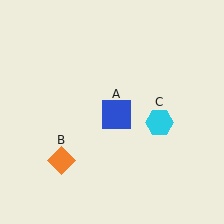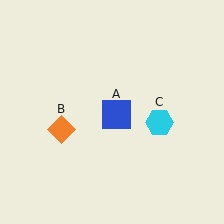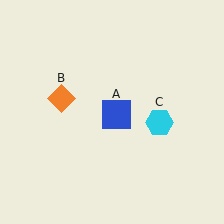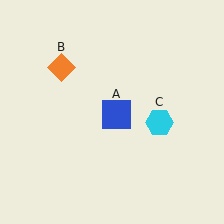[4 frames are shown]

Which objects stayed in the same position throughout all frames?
Blue square (object A) and cyan hexagon (object C) remained stationary.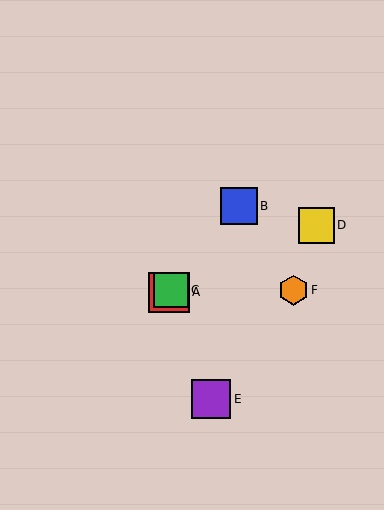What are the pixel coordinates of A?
Object A is at (169, 292).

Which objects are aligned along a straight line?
Objects A, B, C are aligned along a straight line.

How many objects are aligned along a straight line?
3 objects (A, B, C) are aligned along a straight line.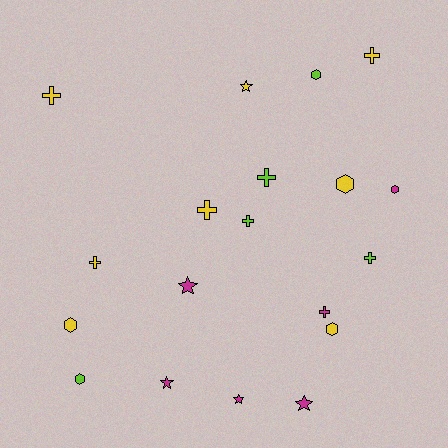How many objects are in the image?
There are 19 objects.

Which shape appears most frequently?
Cross, with 8 objects.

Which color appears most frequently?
Yellow, with 8 objects.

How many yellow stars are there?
There is 1 yellow star.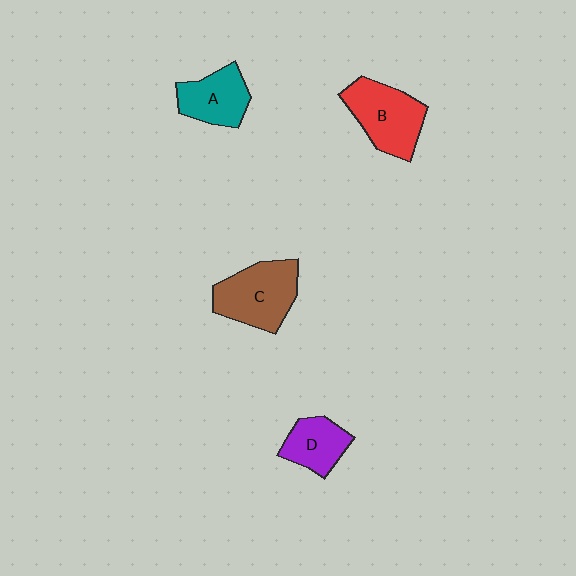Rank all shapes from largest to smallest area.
From largest to smallest: C (brown), B (red), A (teal), D (purple).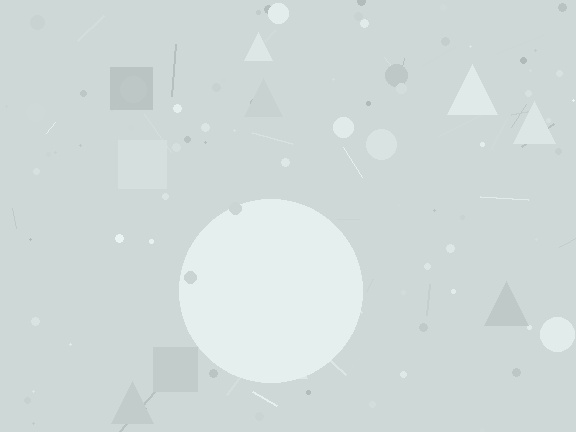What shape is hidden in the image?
A circle is hidden in the image.